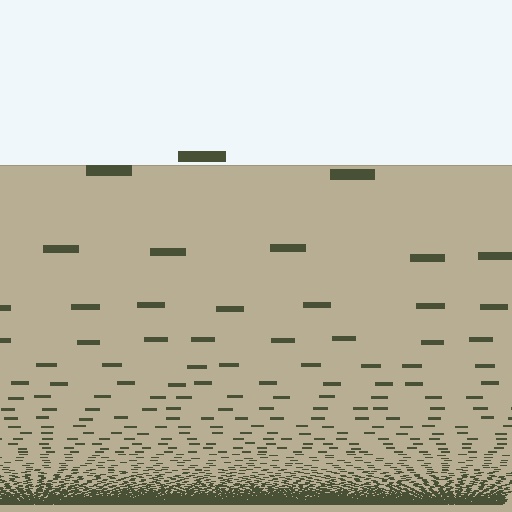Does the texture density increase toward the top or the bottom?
Density increases toward the bottom.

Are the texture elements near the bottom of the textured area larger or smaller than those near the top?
Smaller. The gradient is inverted — elements near the bottom are smaller and denser.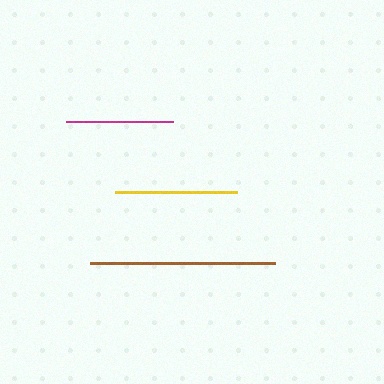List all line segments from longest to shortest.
From longest to shortest: brown, yellow, magenta.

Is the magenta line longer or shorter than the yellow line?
The yellow line is longer than the magenta line.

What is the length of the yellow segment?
The yellow segment is approximately 123 pixels long.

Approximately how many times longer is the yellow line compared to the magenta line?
The yellow line is approximately 1.1 times the length of the magenta line.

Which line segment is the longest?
The brown line is the longest at approximately 185 pixels.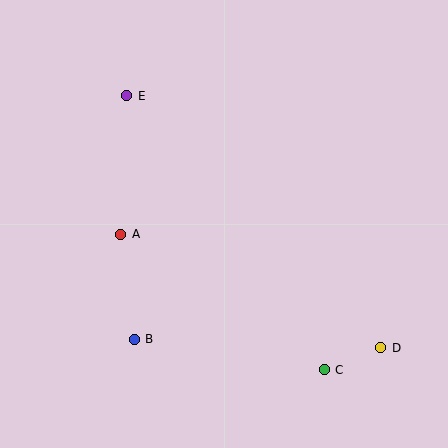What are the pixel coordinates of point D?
Point D is at (381, 348).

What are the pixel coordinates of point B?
Point B is at (134, 339).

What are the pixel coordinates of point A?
Point A is at (121, 235).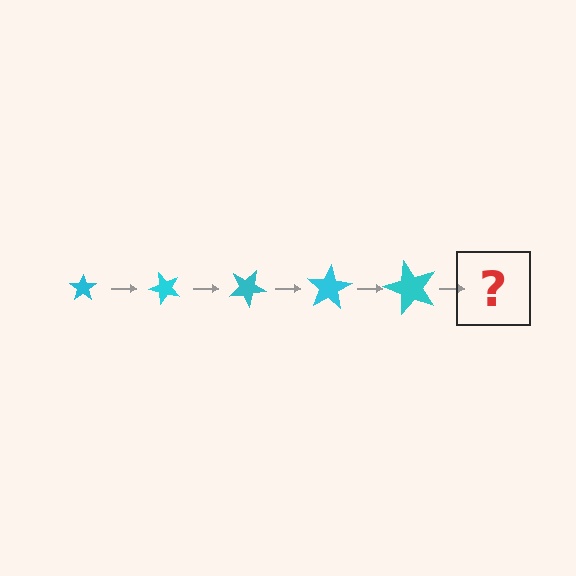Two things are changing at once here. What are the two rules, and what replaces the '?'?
The two rules are that the star grows larger each step and it rotates 50 degrees each step. The '?' should be a star, larger than the previous one and rotated 250 degrees from the start.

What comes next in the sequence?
The next element should be a star, larger than the previous one and rotated 250 degrees from the start.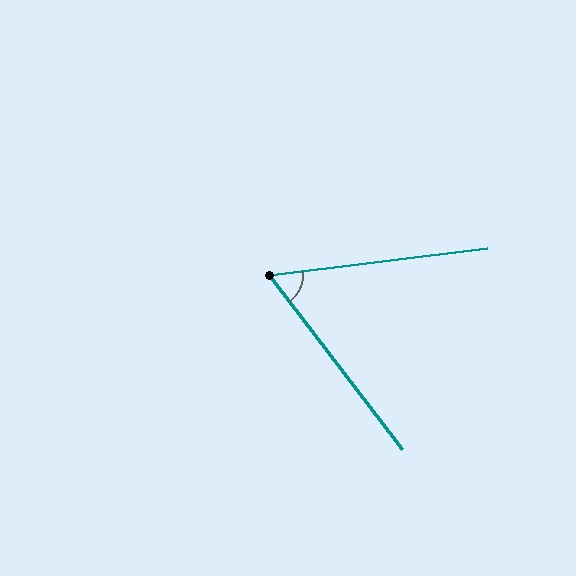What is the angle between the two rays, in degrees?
Approximately 60 degrees.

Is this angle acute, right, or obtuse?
It is acute.